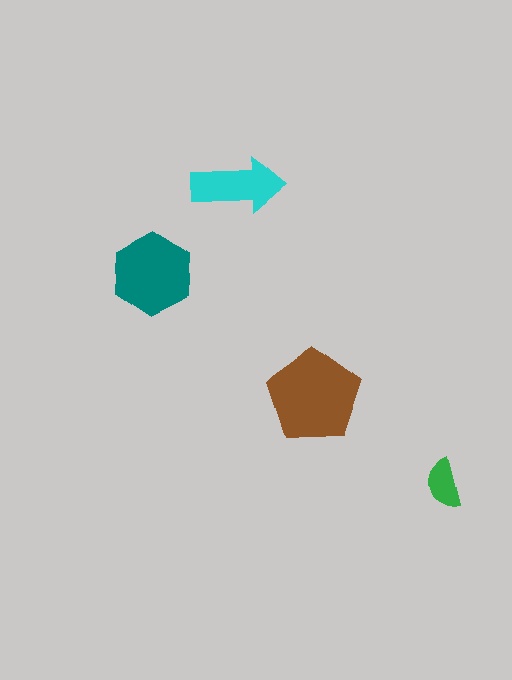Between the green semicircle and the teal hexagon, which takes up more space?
The teal hexagon.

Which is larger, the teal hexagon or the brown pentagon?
The brown pentagon.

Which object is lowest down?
The green semicircle is bottommost.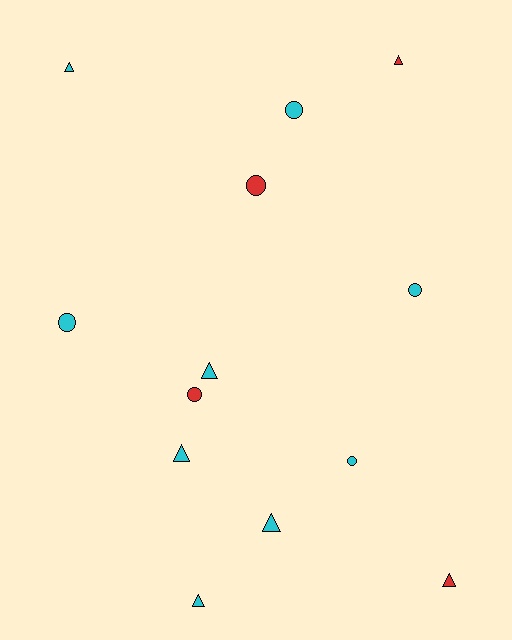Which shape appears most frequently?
Triangle, with 7 objects.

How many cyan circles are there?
There are 4 cyan circles.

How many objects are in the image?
There are 13 objects.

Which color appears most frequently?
Cyan, with 9 objects.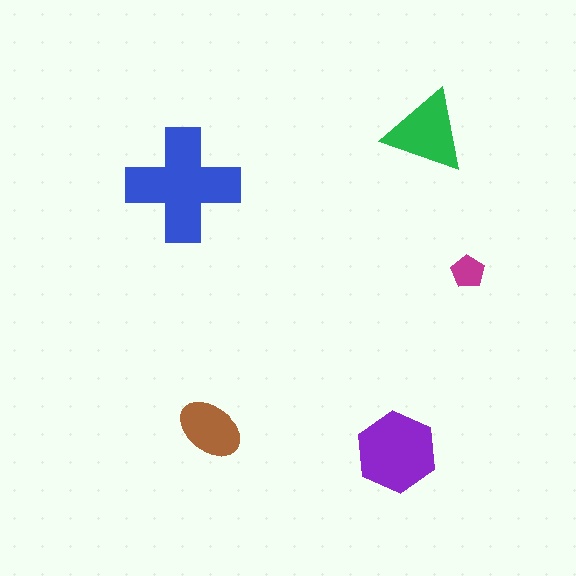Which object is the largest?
The blue cross.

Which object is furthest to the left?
The blue cross is leftmost.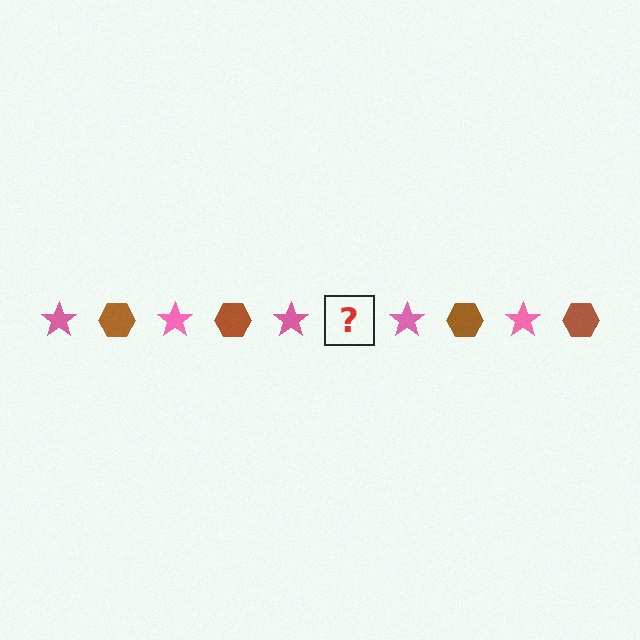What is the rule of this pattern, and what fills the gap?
The rule is that the pattern alternates between pink star and brown hexagon. The gap should be filled with a brown hexagon.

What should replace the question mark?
The question mark should be replaced with a brown hexagon.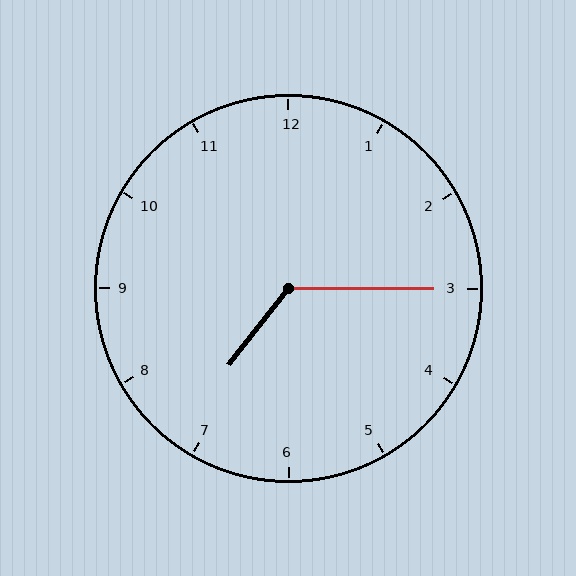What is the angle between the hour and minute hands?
Approximately 128 degrees.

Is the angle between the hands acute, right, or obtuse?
It is obtuse.